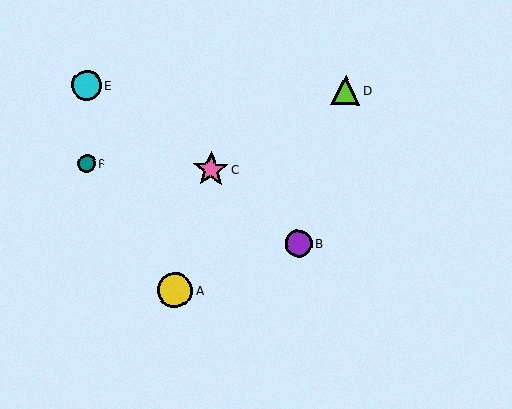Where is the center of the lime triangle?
The center of the lime triangle is at (345, 90).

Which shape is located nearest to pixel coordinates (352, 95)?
The lime triangle (labeled D) at (345, 90) is nearest to that location.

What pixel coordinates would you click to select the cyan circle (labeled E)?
Click at (86, 85) to select the cyan circle E.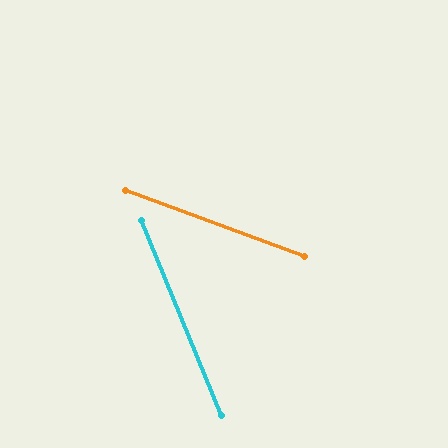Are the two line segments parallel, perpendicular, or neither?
Neither parallel nor perpendicular — they differ by about 47°.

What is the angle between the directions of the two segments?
Approximately 47 degrees.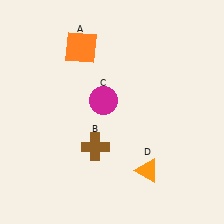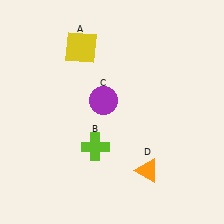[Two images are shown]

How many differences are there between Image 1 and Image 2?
There are 3 differences between the two images.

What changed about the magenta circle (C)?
In Image 1, C is magenta. In Image 2, it changed to purple.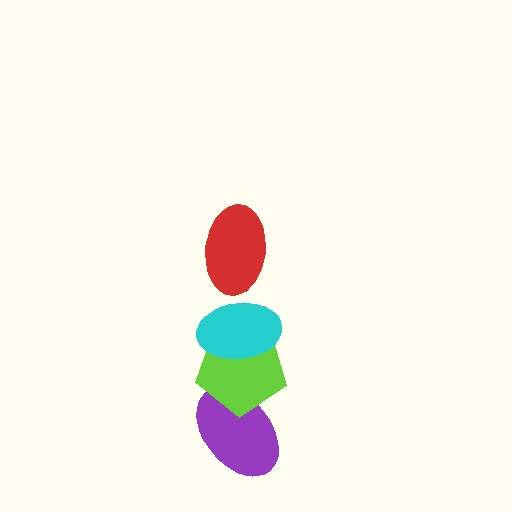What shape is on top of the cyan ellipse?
The red ellipse is on top of the cyan ellipse.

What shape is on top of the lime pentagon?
The cyan ellipse is on top of the lime pentagon.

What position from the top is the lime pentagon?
The lime pentagon is 3rd from the top.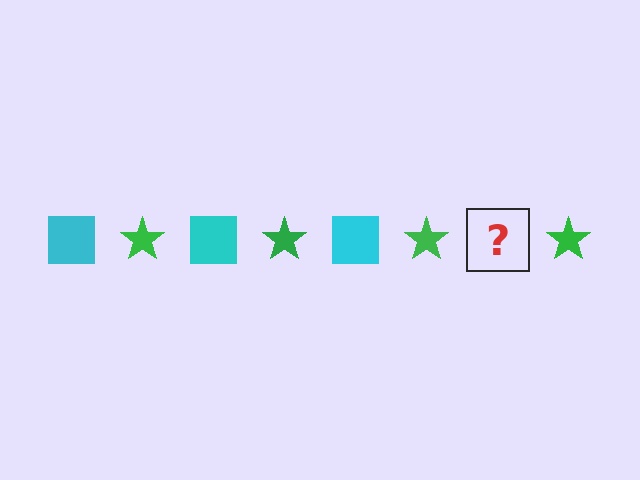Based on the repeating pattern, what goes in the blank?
The blank should be a cyan square.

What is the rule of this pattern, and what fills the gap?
The rule is that the pattern alternates between cyan square and green star. The gap should be filled with a cyan square.